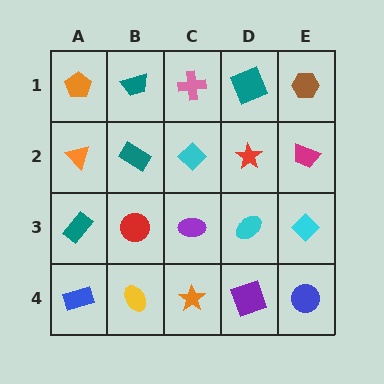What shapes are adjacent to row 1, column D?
A red star (row 2, column D), a pink cross (row 1, column C), a brown hexagon (row 1, column E).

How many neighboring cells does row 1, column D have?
3.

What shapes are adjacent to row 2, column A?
An orange pentagon (row 1, column A), a teal rectangle (row 3, column A), a teal rectangle (row 2, column B).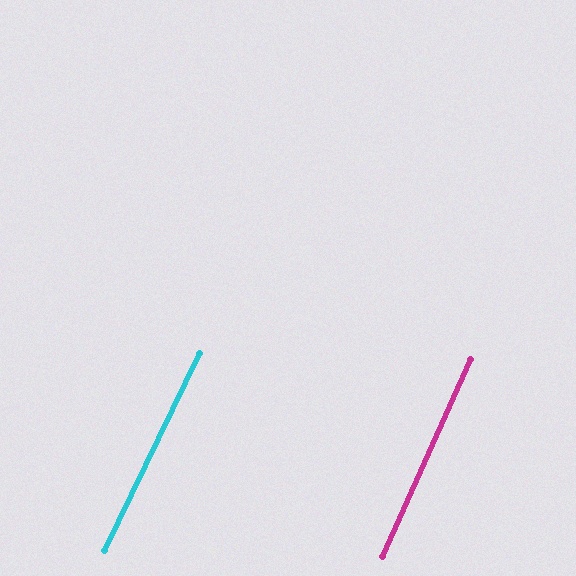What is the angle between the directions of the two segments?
Approximately 1 degree.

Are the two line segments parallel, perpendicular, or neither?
Parallel — their directions differ by only 1.4°.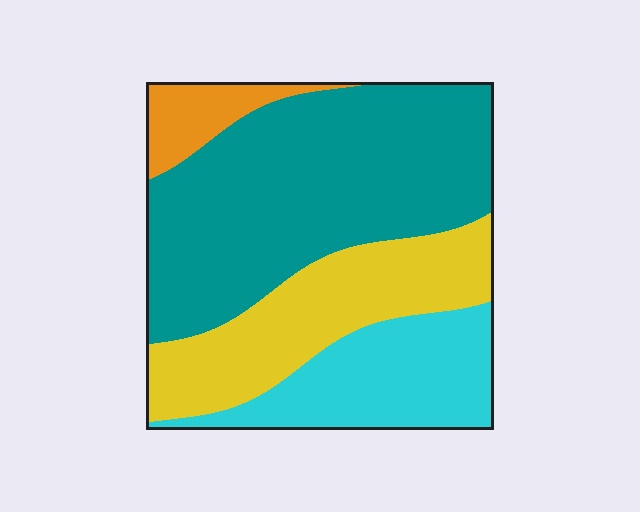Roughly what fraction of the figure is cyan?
Cyan covers 20% of the figure.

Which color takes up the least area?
Orange, at roughly 5%.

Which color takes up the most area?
Teal, at roughly 50%.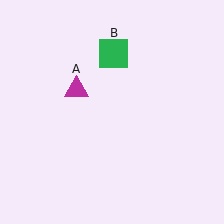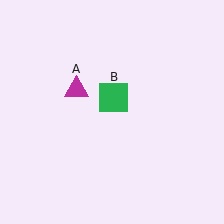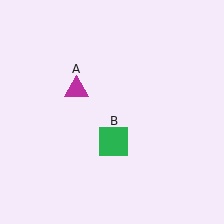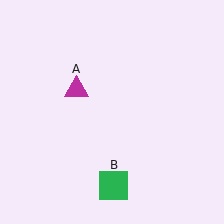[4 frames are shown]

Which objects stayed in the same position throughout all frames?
Magenta triangle (object A) remained stationary.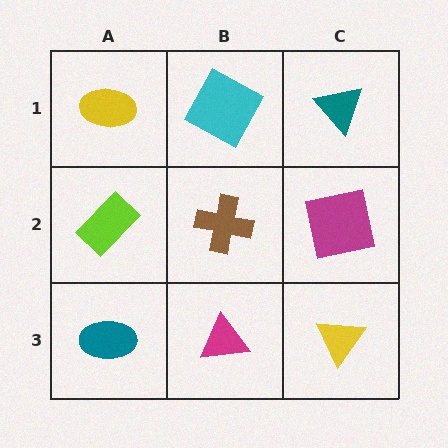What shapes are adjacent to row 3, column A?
A lime rectangle (row 2, column A), a magenta triangle (row 3, column B).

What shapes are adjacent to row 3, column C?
A magenta square (row 2, column C), a magenta triangle (row 3, column B).